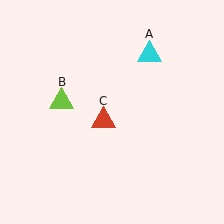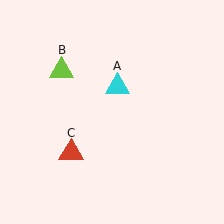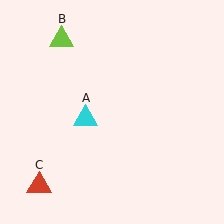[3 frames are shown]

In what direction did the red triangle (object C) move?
The red triangle (object C) moved down and to the left.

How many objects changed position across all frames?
3 objects changed position: cyan triangle (object A), lime triangle (object B), red triangle (object C).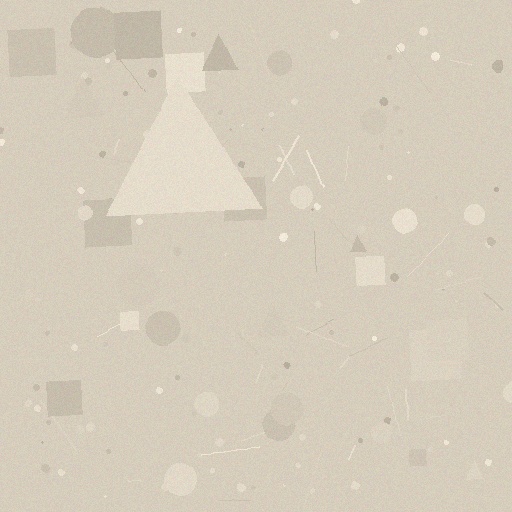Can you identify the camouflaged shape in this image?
The camouflaged shape is a triangle.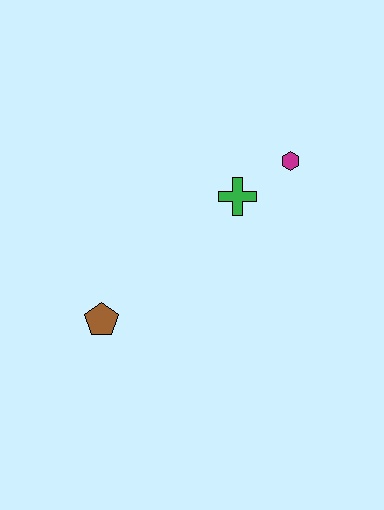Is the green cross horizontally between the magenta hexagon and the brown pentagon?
Yes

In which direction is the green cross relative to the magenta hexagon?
The green cross is to the left of the magenta hexagon.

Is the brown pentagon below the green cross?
Yes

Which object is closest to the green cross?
The magenta hexagon is closest to the green cross.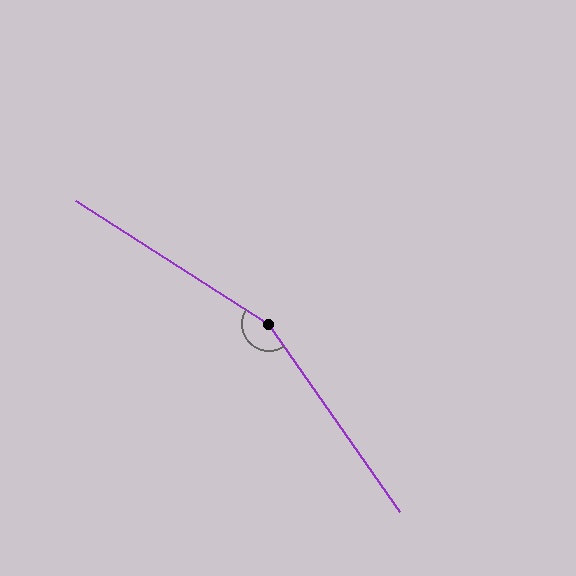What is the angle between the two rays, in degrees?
Approximately 158 degrees.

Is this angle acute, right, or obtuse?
It is obtuse.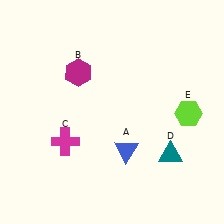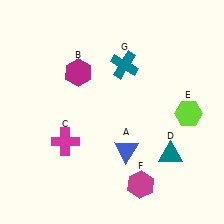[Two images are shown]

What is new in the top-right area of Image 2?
A teal cross (G) was added in the top-right area of Image 2.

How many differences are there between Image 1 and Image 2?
There are 2 differences between the two images.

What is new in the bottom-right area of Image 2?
A magenta hexagon (F) was added in the bottom-right area of Image 2.